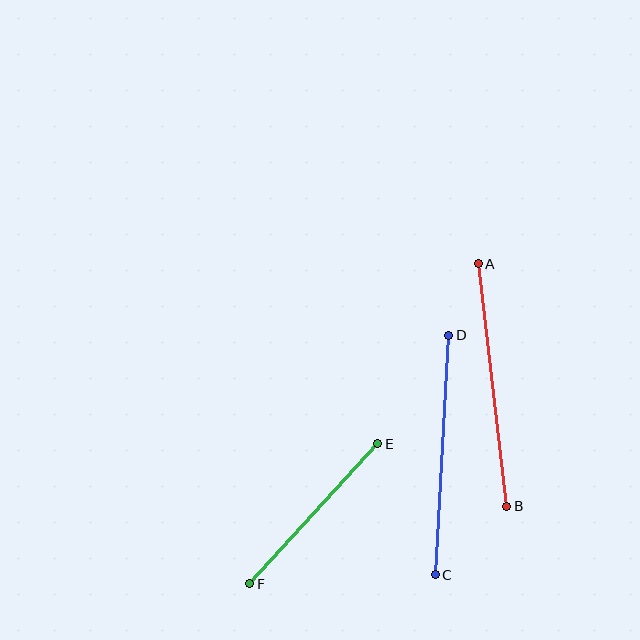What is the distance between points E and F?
The distance is approximately 190 pixels.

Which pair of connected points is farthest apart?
Points A and B are farthest apart.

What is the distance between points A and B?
The distance is approximately 244 pixels.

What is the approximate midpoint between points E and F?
The midpoint is at approximately (314, 514) pixels.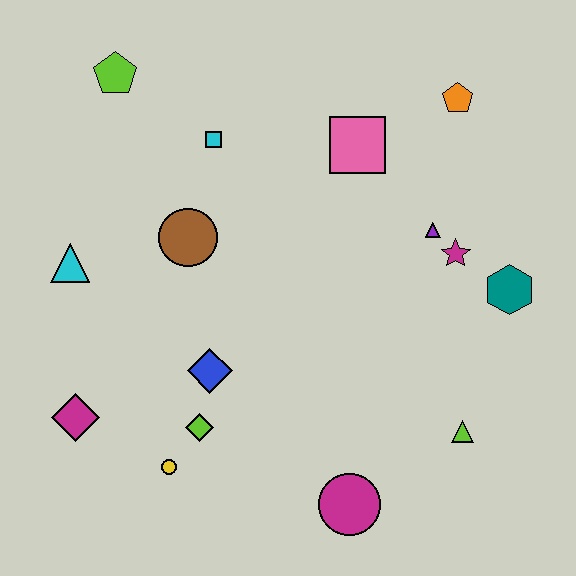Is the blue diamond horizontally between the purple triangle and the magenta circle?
No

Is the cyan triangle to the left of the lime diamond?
Yes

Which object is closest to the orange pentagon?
The pink square is closest to the orange pentagon.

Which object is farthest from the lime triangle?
The lime pentagon is farthest from the lime triangle.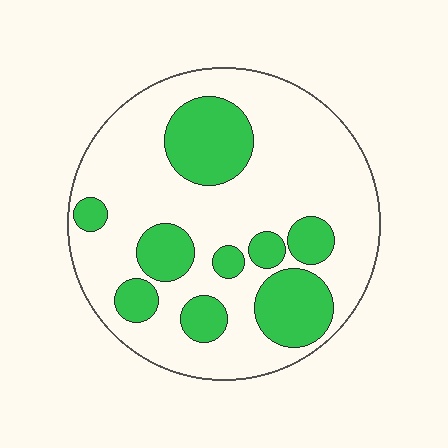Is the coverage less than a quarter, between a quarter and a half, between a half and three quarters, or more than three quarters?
Between a quarter and a half.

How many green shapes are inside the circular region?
9.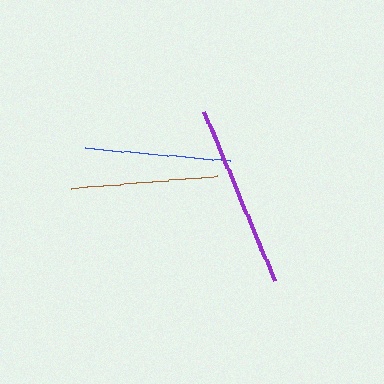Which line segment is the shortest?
The blue line is the shortest at approximately 146 pixels.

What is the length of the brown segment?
The brown segment is approximately 147 pixels long.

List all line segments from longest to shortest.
From longest to shortest: purple, brown, blue.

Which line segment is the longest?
The purple line is the longest at approximately 184 pixels.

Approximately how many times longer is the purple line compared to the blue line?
The purple line is approximately 1.3 times the length of the blue line.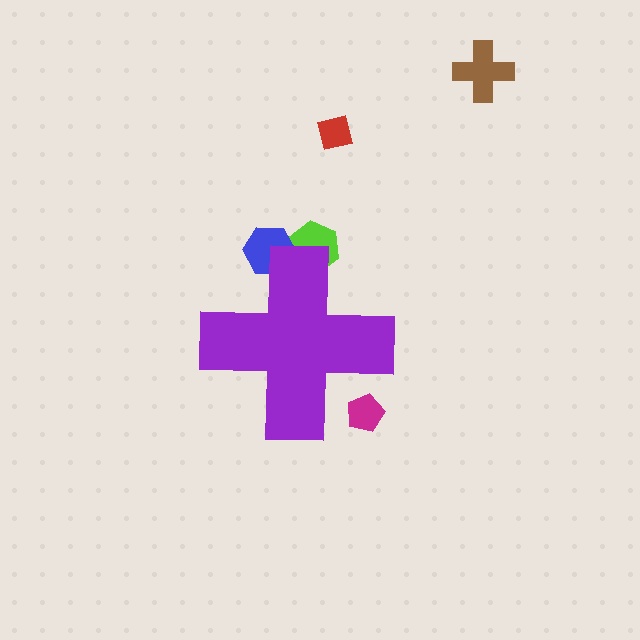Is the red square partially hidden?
No, the red square is fully visible.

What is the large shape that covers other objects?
A purple cross.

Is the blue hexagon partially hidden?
Yes, the blue hexagon is partially hidden behind the purple cross.